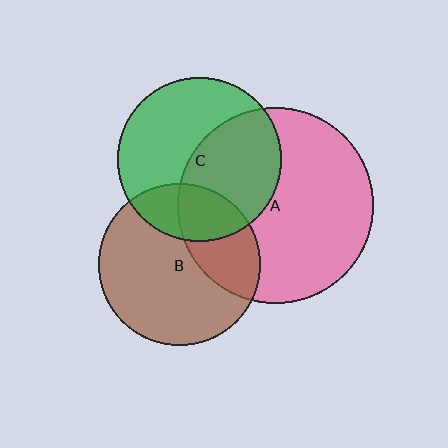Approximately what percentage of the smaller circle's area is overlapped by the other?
Approximately 50%.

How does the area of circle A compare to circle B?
Approximately 1.5 times.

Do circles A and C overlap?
Yes.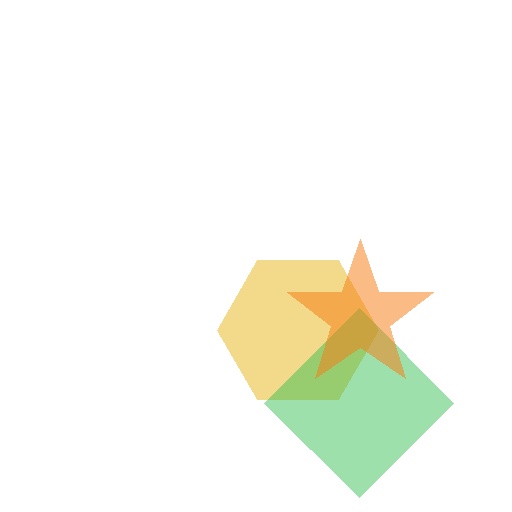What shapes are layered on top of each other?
The layered shapes are: a yellow hexagon, a green diamond, an orange star.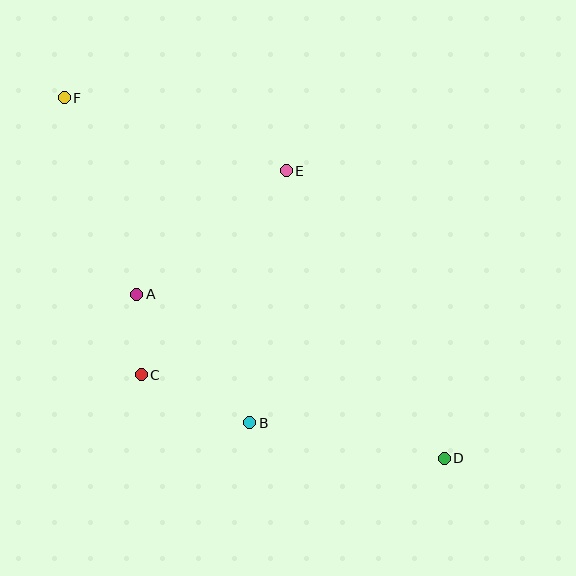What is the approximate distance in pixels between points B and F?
The distance between B and F is approximately 374 pixels.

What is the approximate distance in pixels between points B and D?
The distance between B and D is approximately 198 pixels.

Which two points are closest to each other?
Points A and C are closest to each other.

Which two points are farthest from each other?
Points D and F are farthest from each other.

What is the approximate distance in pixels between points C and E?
The distance between C and E is approximately 251 pixels.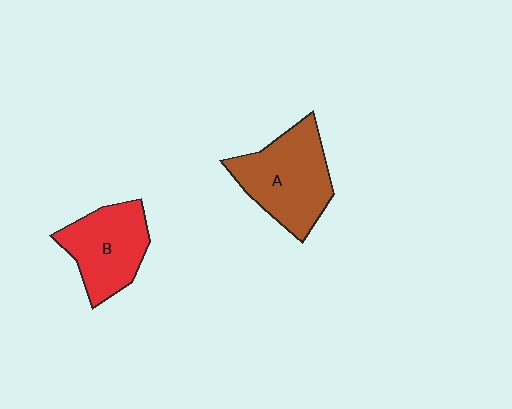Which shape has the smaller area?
Shape B (red).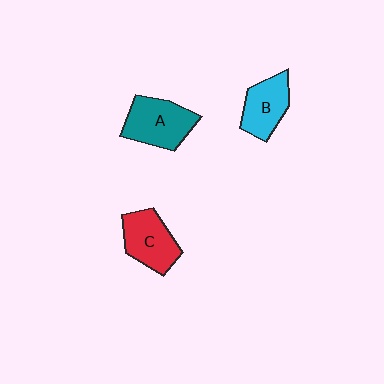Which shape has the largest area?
Shape A (teal).